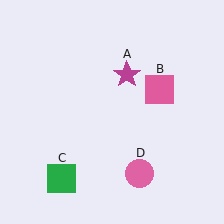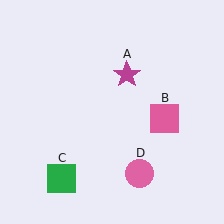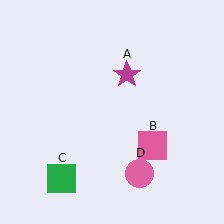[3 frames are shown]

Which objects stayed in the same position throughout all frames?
Magenta star (object A) and green square (object C) and pink circle (object D) remained stationary.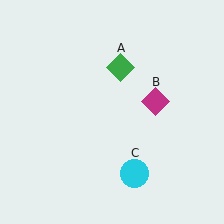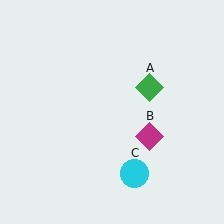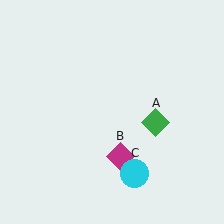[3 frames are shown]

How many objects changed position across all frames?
2 objects changed position: green diamond (object A), magenta diamond (object B).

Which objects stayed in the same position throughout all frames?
Cyan circle (object C) remained stationary.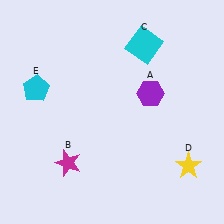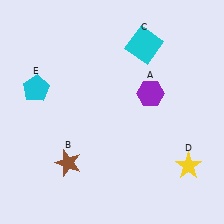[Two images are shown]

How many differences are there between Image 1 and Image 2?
There is 1 difference between the two images.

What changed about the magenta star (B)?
In Image 1, B is magenta. In Image 2, it changed to brown.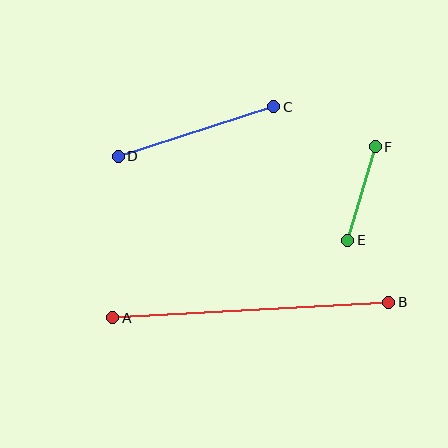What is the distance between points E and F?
The distance is approximately 97 pixels.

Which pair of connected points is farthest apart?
Points A and B are farthest apart.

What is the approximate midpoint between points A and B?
The midpoint is at approximately (251, 310) pixels.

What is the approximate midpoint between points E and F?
The midpoint is at approximately (362, 193) pixels.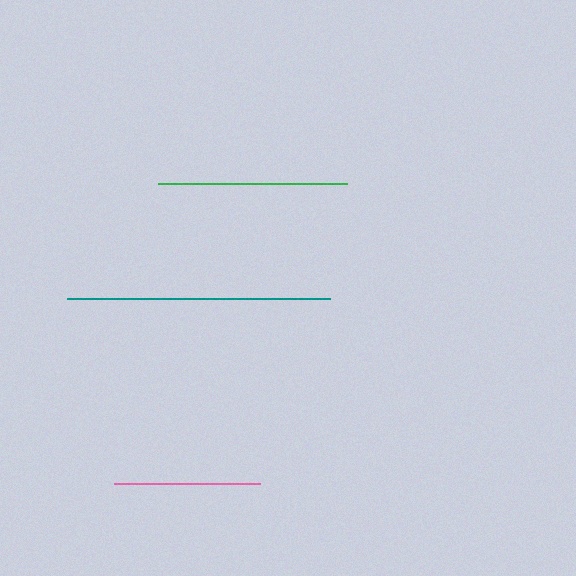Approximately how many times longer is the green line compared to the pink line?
The green line is approximately 1.3 times the length of the pink line.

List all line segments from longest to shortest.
From longest to shortest: teal, green, pink.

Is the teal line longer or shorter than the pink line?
The teal line is longer than the pink line.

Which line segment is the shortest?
The pink line is the shortest at approximately 146 pixels.